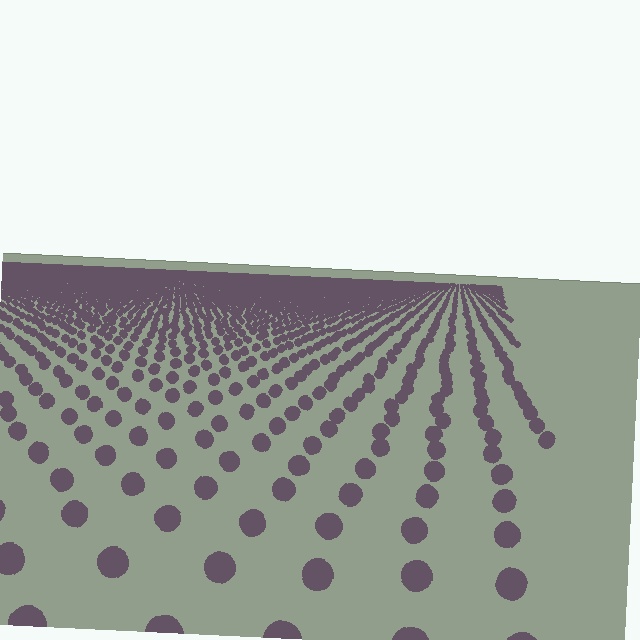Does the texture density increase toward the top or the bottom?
Density increases toward the top.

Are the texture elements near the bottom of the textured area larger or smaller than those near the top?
Larger. Near the bottom, elements are closer to the viewer and appear at a bigger on-screen size.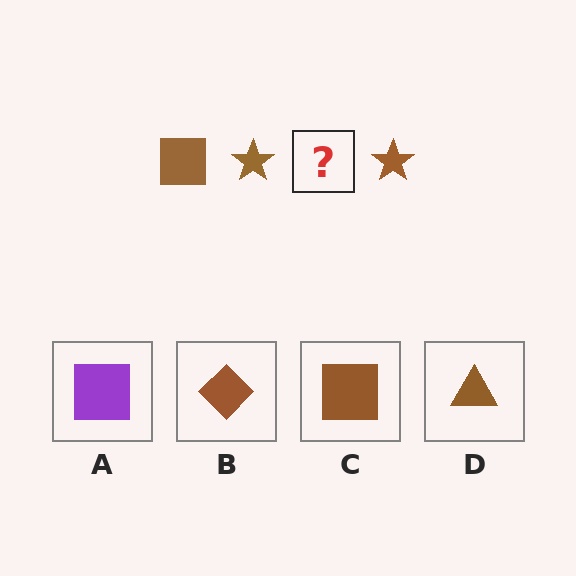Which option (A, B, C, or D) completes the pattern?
C.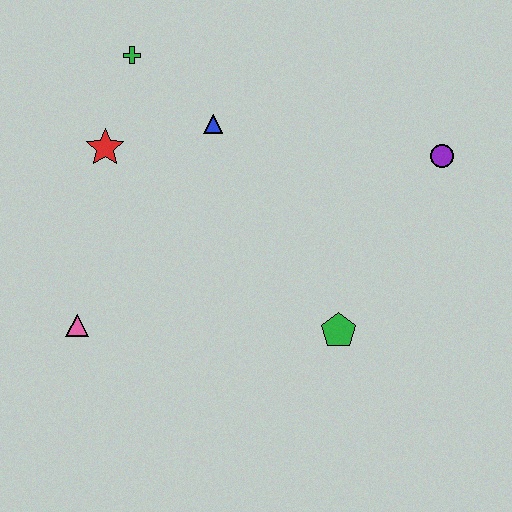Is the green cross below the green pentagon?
No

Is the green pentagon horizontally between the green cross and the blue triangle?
No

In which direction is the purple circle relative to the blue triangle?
The purple circle is to the right of the blue triangle.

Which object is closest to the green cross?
The red star is closest to the green cross.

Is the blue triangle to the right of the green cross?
Yes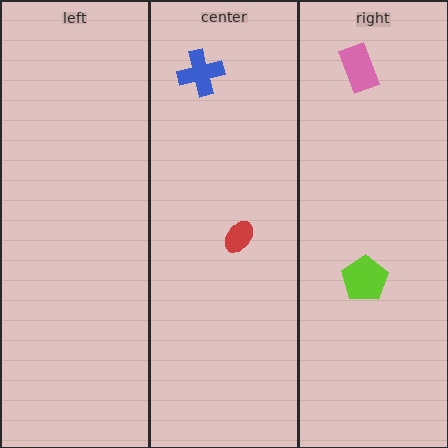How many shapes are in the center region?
2.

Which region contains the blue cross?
The center region.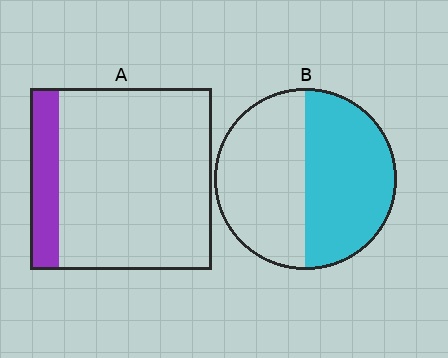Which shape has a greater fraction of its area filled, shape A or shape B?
Shape B.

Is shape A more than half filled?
No.